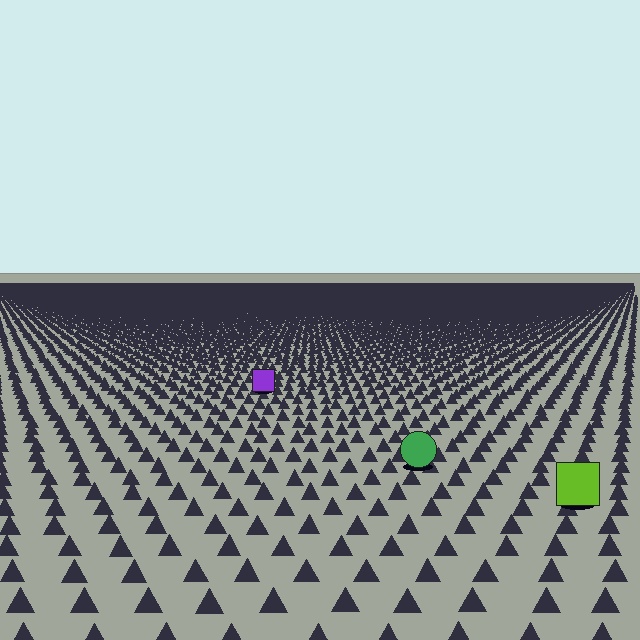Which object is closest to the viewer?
The lime square is closest. The texture marks near it are larger and more spread out.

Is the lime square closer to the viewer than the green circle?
Yes. The lime square is closer — you can tell from the texture gradient: the ground texture is coarser near it.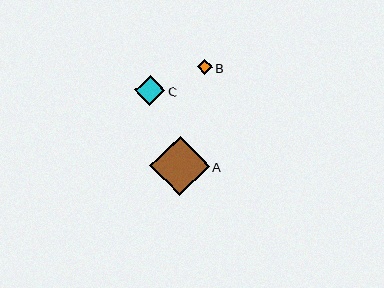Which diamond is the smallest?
Diamond B is the smallest with a size of approximately 15 pixels.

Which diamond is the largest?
Diamond A is the largest with a size of approximately 59 pixels.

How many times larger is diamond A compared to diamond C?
Diamond A is approximately 2.0 times the size of diamond C.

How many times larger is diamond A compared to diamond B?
Diamond A is approximately 3.9 times the size of diamond B.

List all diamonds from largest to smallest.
From largest to smallest: A, C, B.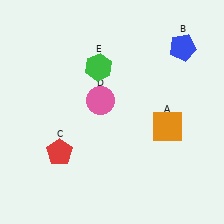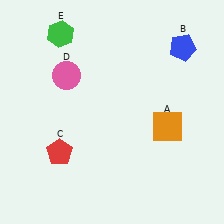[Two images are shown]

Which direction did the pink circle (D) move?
The pink circle (D) moved left.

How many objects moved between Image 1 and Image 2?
2 objects moved between the two images.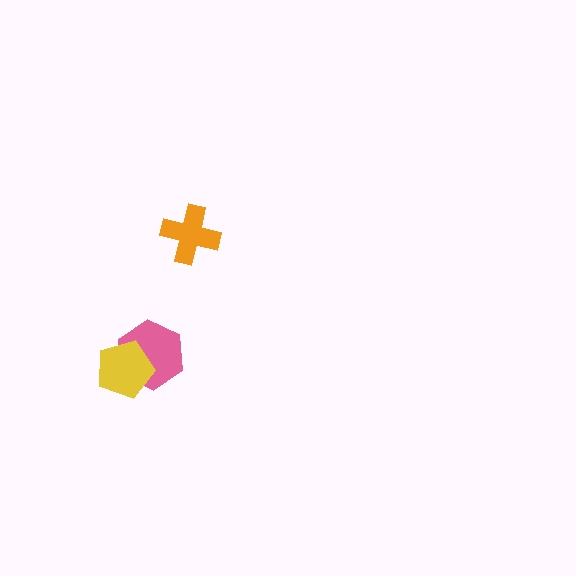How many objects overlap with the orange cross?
0 objects overlap with the orange cross.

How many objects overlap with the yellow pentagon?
1 object overlaps with the yellow pentagon.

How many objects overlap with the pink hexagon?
1 object overlaps with the pink hexagon.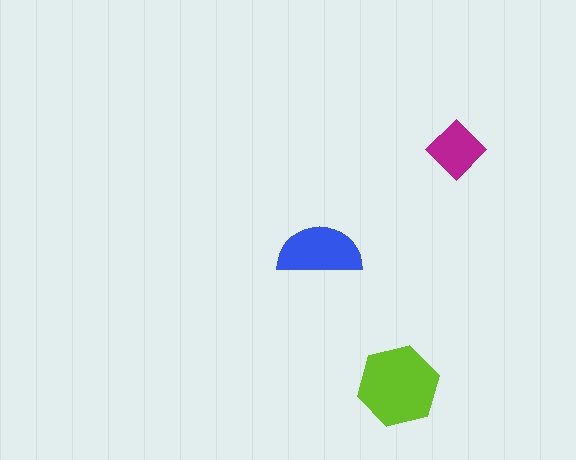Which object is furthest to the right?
The magenta diamond is rightmost.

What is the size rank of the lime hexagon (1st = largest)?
1st.